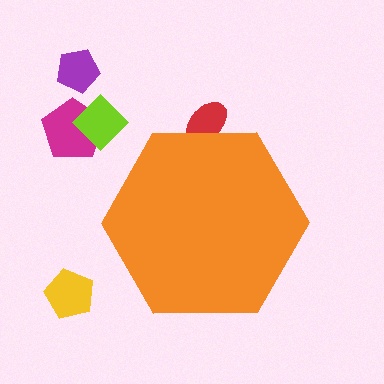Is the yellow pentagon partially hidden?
No, the yellow pentagon is fully visible.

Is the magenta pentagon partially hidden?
No, the magenta pentagon is fully visible.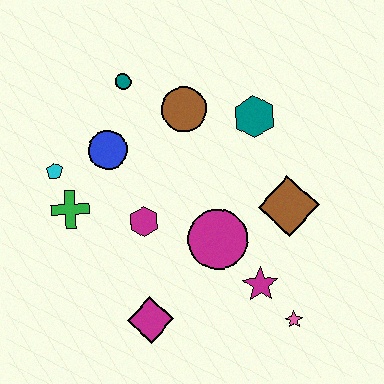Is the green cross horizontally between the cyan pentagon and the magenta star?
Yes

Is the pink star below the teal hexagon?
Yes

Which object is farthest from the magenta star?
The teal circle is farthest from the magenta star.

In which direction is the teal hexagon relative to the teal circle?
The teal hexagon is to the right of the teal circle.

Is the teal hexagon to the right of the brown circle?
Yes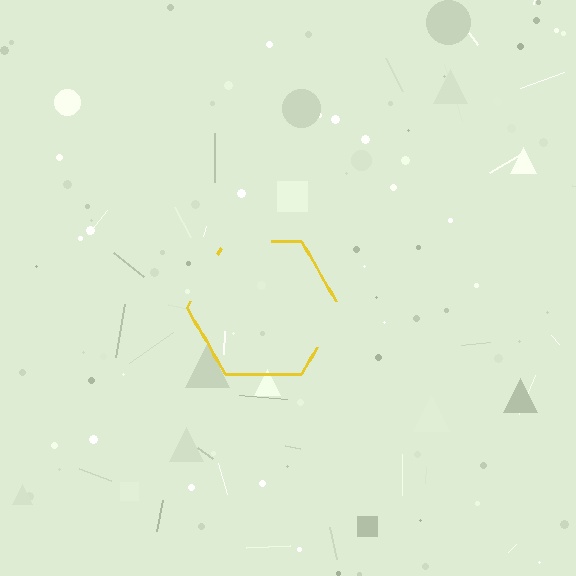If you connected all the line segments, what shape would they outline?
They would outline a hexagon.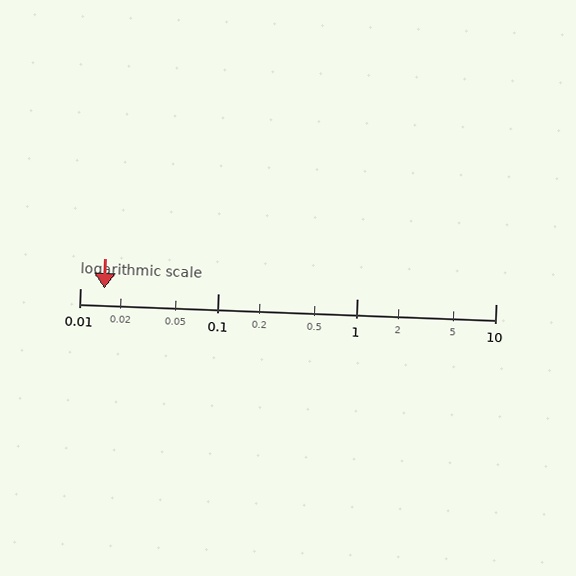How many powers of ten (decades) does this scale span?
The scale spans 3 decades, from 0.01 to 10.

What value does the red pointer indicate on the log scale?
The pointer indicates approximately 0.015.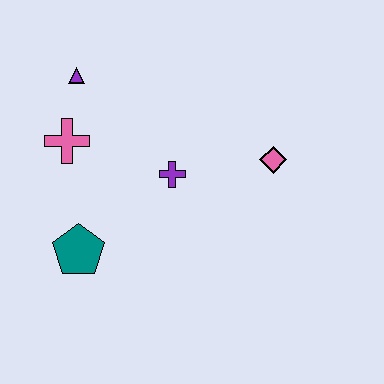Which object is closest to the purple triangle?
The pink cross is closest to the purple triangle.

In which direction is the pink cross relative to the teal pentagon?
The pink cross is above the teal pentagon.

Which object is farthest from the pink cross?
The pink diamond is farthest from the pink cross.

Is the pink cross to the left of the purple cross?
Yes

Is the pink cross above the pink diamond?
Yes